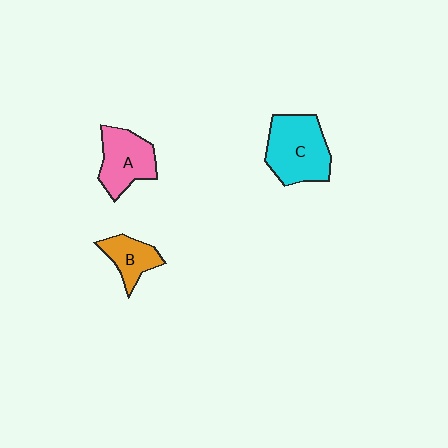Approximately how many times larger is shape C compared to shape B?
Approximately 2.0 times.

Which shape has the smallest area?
Shape B (orange).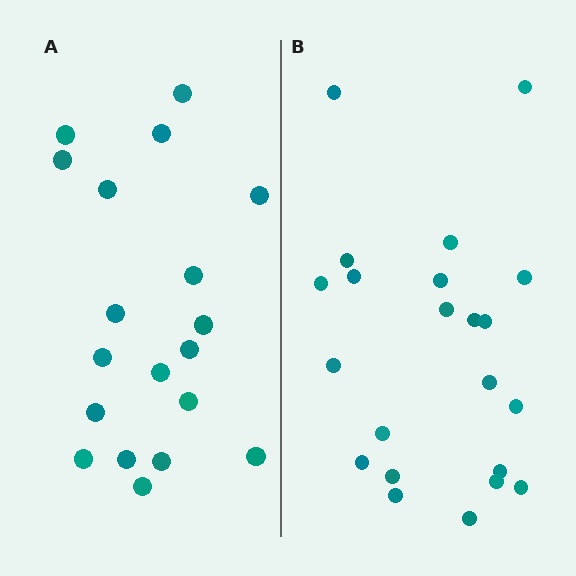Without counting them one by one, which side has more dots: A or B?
Region B (the right region) has more dots.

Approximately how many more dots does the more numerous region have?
Region B has just a few more — roughly 2 or 3 more dots than region A.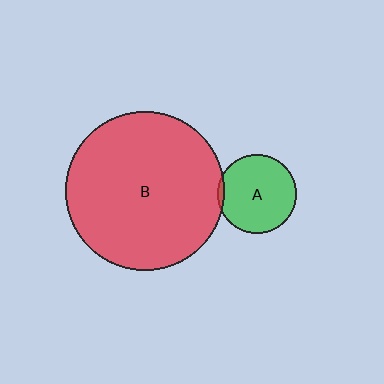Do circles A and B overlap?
Yes.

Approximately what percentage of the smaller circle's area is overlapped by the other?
Approximately 5%.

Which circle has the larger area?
Circle B (red).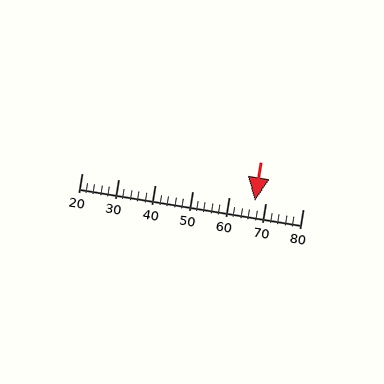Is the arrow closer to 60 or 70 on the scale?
The arrow is closer to 70.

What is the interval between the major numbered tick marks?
The major tick marks are spaced 10 units apart.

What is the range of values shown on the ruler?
The ruler shows values from 20 to 80.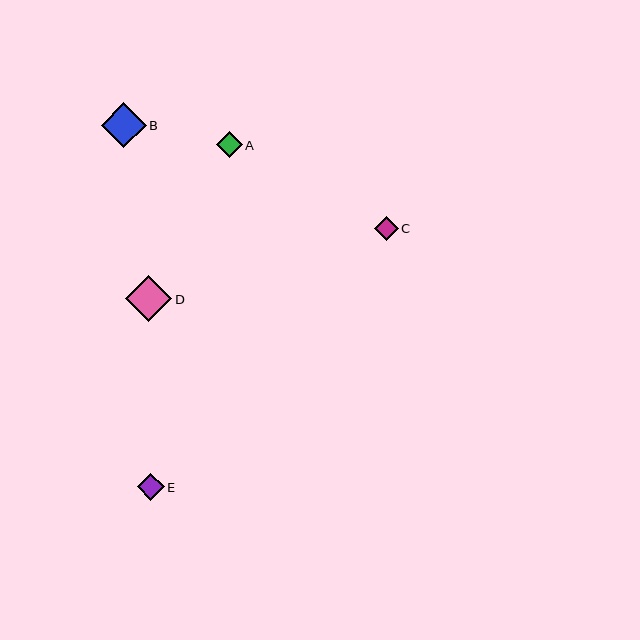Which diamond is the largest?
Diamond D is the largest with a size of approximately 46 pixels.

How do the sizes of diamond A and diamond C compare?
Diamond A and diamond C are approximately the same size.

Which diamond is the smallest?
Diamond C is the smallest with a size of approximately 24 pixels.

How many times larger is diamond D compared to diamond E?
Diamond D is approximately 1.7 times the size of diamond E.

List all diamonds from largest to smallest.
From largest to smallest: D, B, E, A, C.